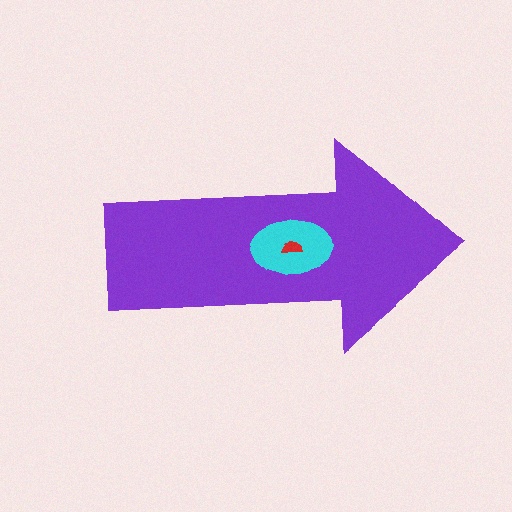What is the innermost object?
The red semicircle.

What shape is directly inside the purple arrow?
The cyan ellipse.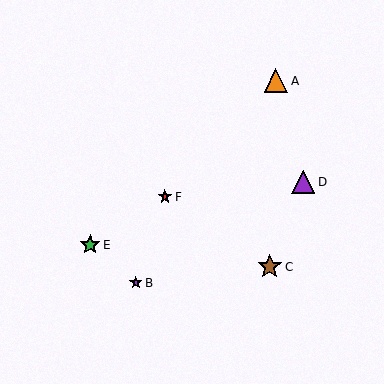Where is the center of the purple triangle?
The center of the purple triangle is at (303, 182).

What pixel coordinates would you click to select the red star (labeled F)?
Click at (165, 197) to select the red star F.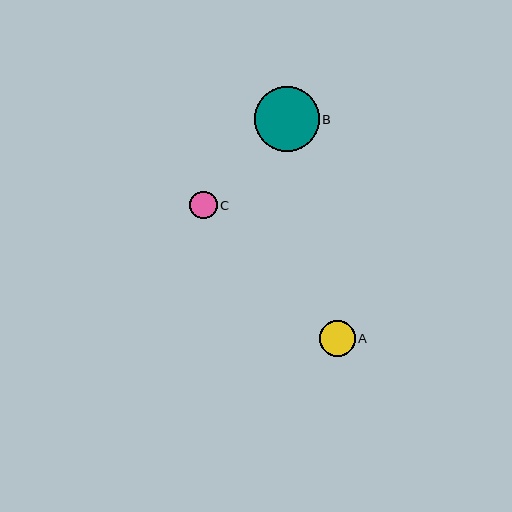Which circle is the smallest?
Circle C is the smallest with a size of approximately 28 pixels.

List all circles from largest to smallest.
From largest to smallest: B, A, C.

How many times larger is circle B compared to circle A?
Circle B is approximately 1.8 times the size of circle A.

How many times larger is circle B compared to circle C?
Circle B is approximately 2.3 times the size of circle C.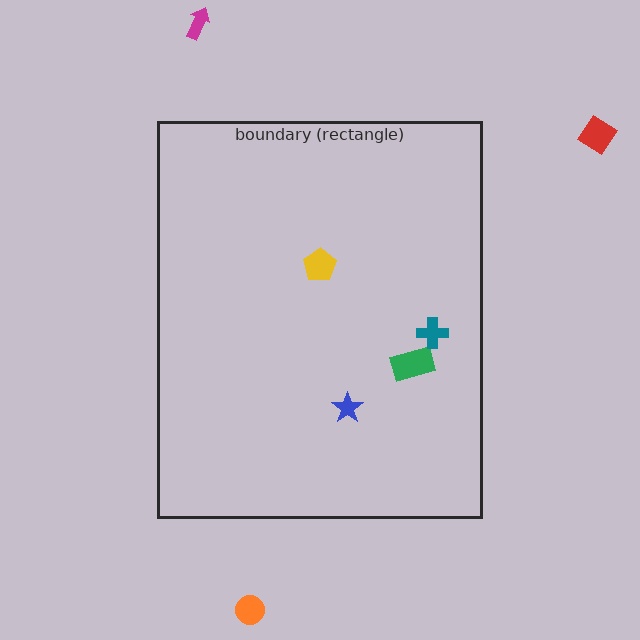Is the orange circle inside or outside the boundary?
Outside.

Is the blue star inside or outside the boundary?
Inside.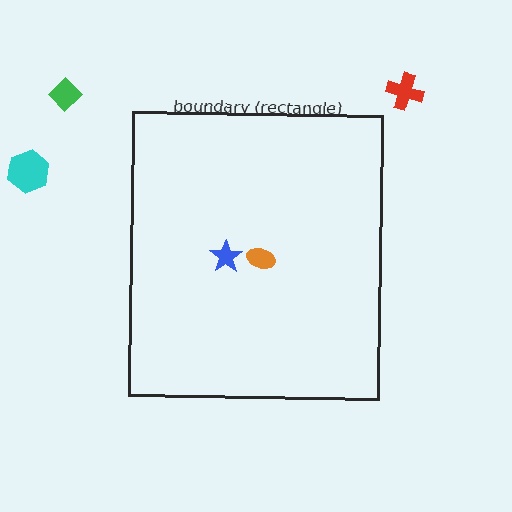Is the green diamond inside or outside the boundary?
Outside.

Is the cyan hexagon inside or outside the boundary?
Outside.